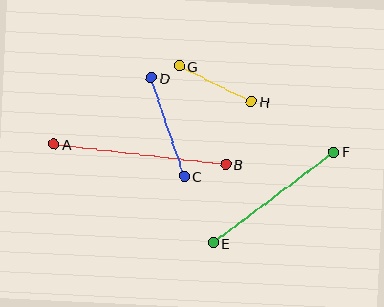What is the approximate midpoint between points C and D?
The midpoint is at approximately (168, 127) pixels.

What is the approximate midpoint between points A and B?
The midpoint is at approximately (140, 154) pixels.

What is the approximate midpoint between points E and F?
The midpoint is at approximately (274, 198) pixels.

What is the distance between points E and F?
The distance is approximately 151 pixels.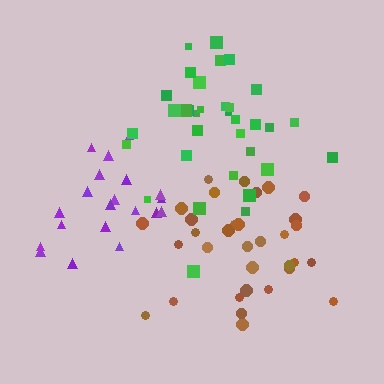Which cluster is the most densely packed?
Green.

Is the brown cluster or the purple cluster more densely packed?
Brown.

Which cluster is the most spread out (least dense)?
Purple.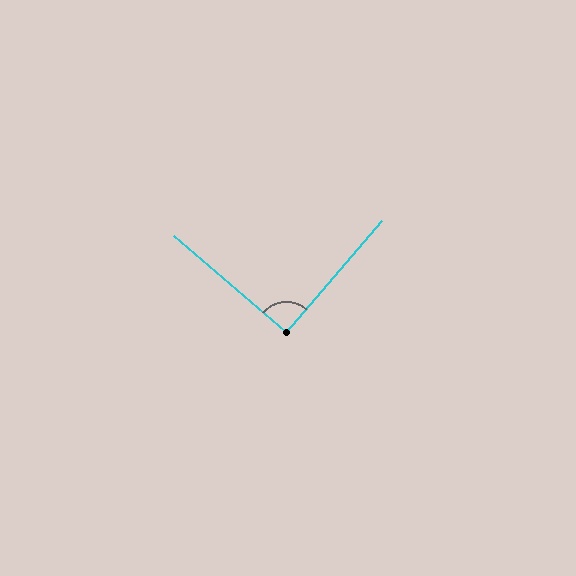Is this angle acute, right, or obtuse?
It is approximately a right angle.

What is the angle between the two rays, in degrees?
Approximately 90 degrees.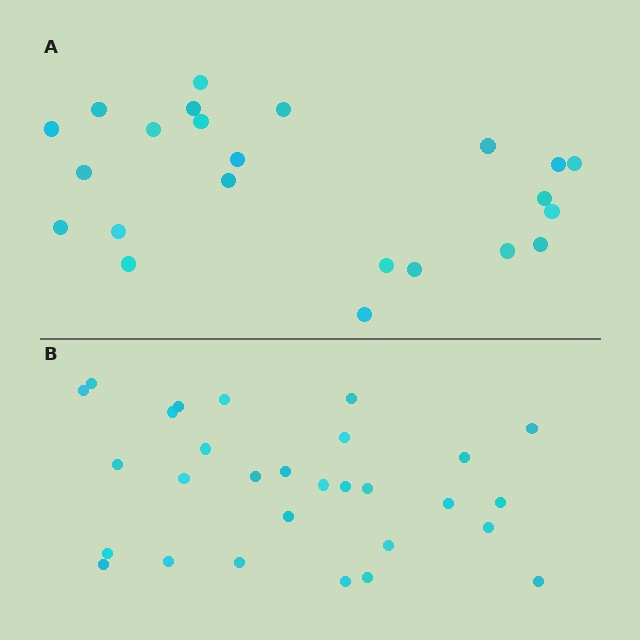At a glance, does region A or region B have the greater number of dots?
Region B (the bottom region) has more dots.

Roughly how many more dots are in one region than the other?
Region B has about 6 more dots than region A.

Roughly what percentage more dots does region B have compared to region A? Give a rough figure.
About 25% more.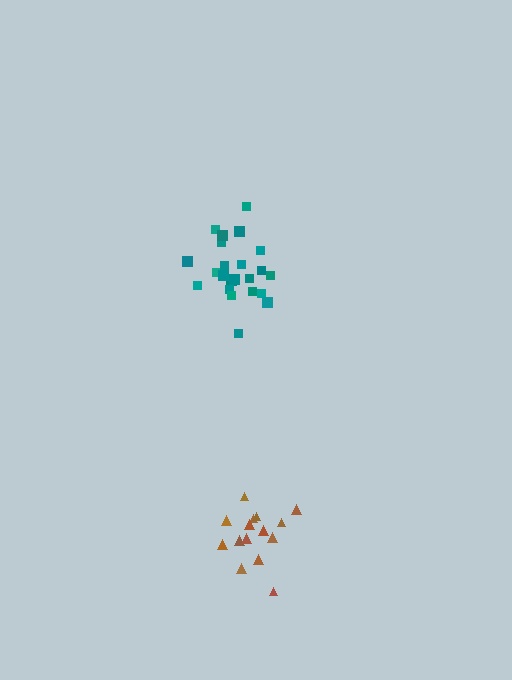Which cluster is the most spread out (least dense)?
Brown.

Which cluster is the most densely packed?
Teal.